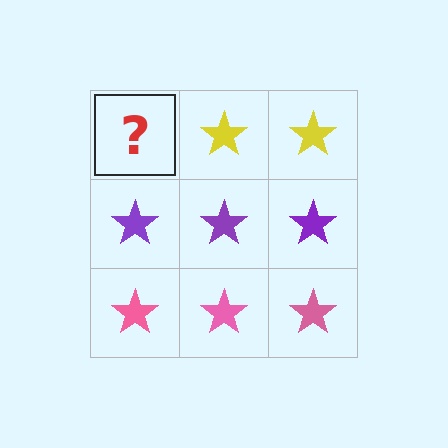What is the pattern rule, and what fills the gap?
The rule is that each row has a consistent color. The gap should be filled with a yellow star.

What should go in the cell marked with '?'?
The missing cell should contain a yellow star.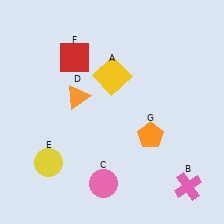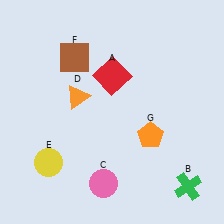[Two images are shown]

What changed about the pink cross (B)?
In Image 1, B is pink. In Image 2, it changed to green.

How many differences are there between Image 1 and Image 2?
There are 3 differences between the two images.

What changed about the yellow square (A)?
In Image 1, A is yellow. In Image 2, it changed to red.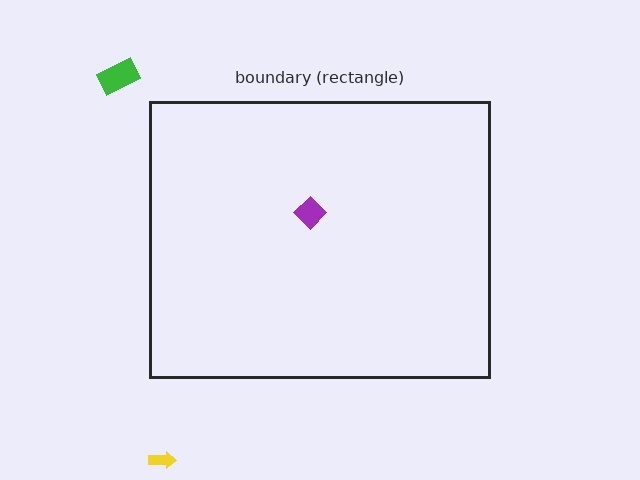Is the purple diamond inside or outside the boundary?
Inside.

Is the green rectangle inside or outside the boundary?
Outside.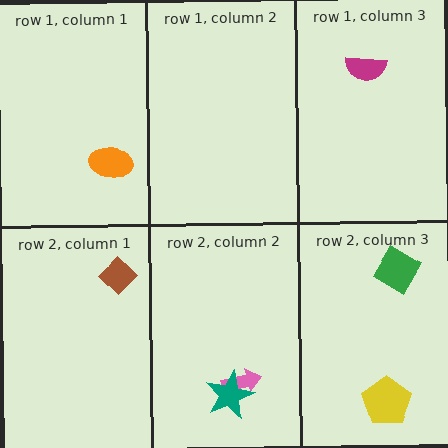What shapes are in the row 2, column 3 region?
The yellow pentagon, the green diamond.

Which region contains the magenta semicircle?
The row 1, column 3 region.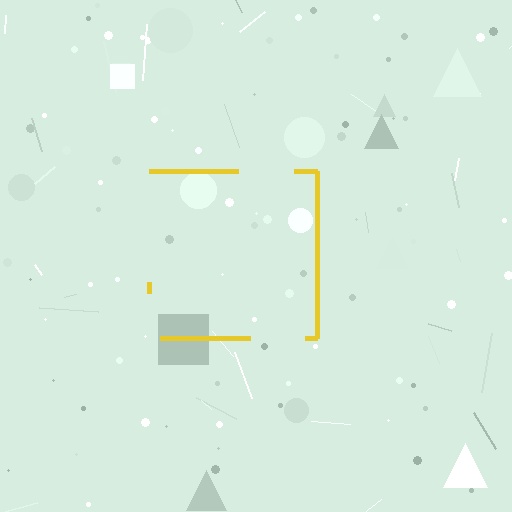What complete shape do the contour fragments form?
The contour fragments form a square.